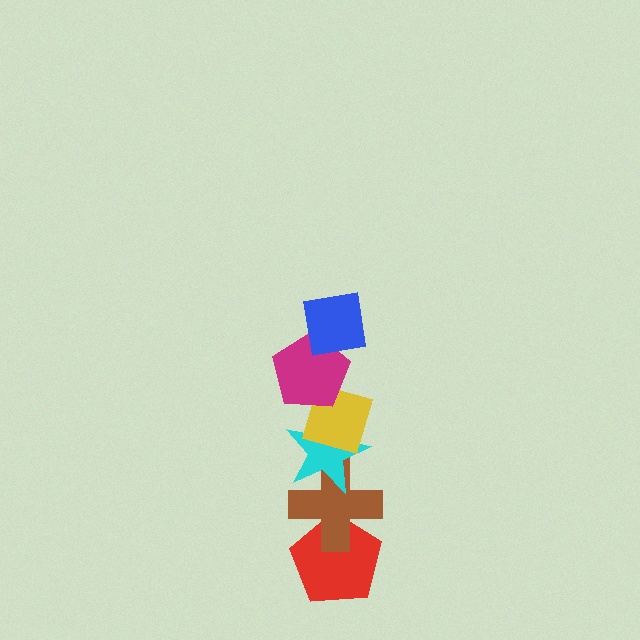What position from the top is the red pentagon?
The red pentagon is 6th from the top.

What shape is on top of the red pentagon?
The brown cross is on top of the red pentagon.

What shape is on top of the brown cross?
The cyan star is on top of the brown cross.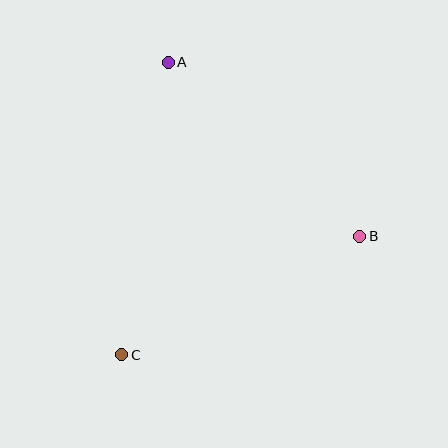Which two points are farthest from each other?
Points A and C are farthest from each other.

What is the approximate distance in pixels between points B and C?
The distance between B and C is approximately 266 pixels.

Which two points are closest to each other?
Points A and B are closest to each other.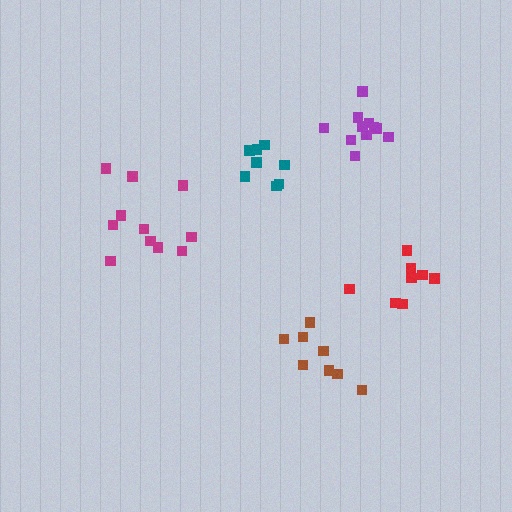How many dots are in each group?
Group 1: 11 dots, Group 2: 8 dots, Group 3: 11 dots, Group 4: 8 dots, Group 5: 8 dots (46 total).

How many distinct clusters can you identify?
There are 5 distinct clusters.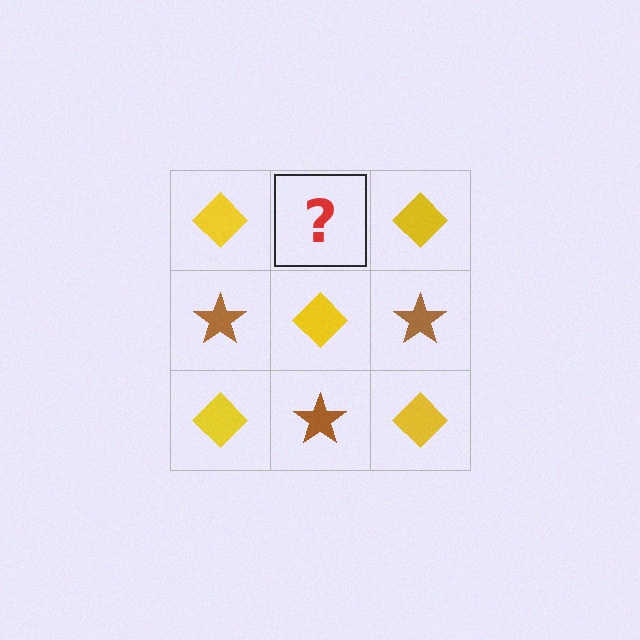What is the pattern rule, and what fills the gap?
The rule is that it alternates yellow diamond and brown star in a checkerboard pattern. The gap should be filled with a brown star.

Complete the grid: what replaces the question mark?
The question mark should be replaced with a brown star.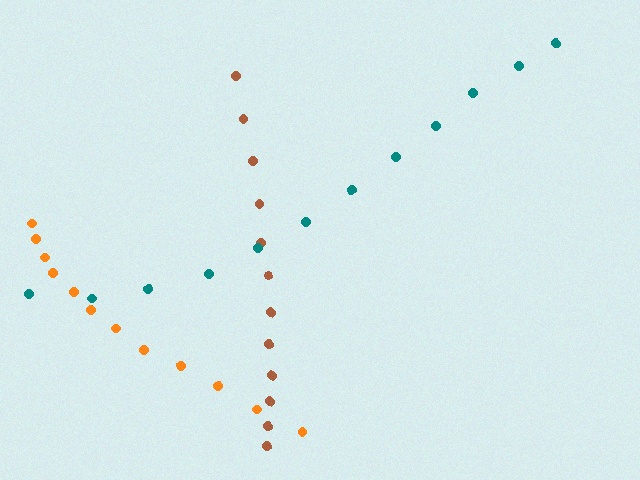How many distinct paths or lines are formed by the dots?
There are 3 distinct paths.